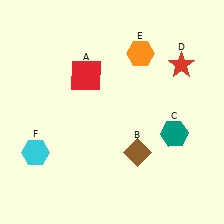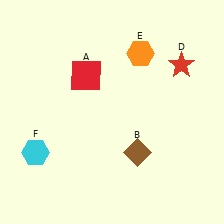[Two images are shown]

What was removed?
The teal hexagon (C) was removed in Image 2.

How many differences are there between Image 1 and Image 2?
There is 1 difference between the two images.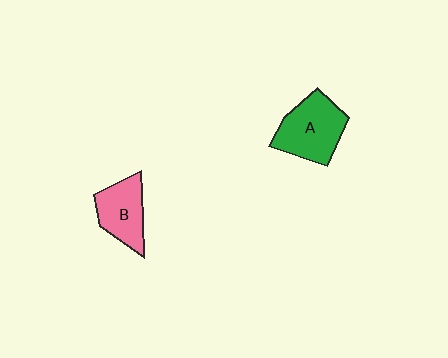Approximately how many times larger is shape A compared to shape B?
Approximately 1.3 times.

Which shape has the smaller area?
Shape B (pink).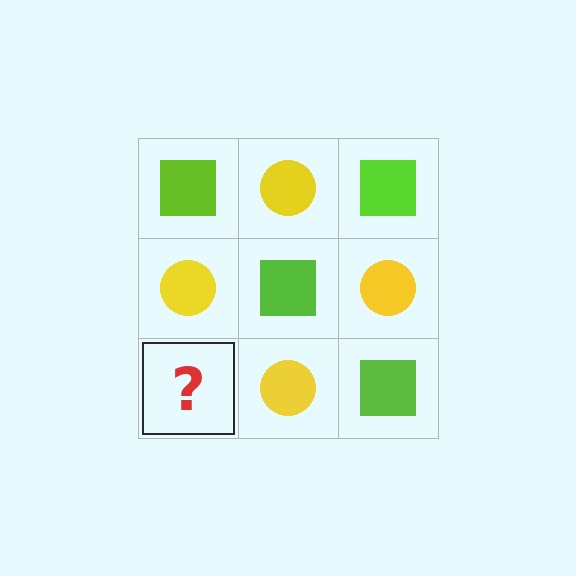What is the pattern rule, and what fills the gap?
The rule is that it alternates lime square and yellow circle in a checkerboard pattern. The gap should be filled with a lime square.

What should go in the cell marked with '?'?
The missing cell should contain a lime square.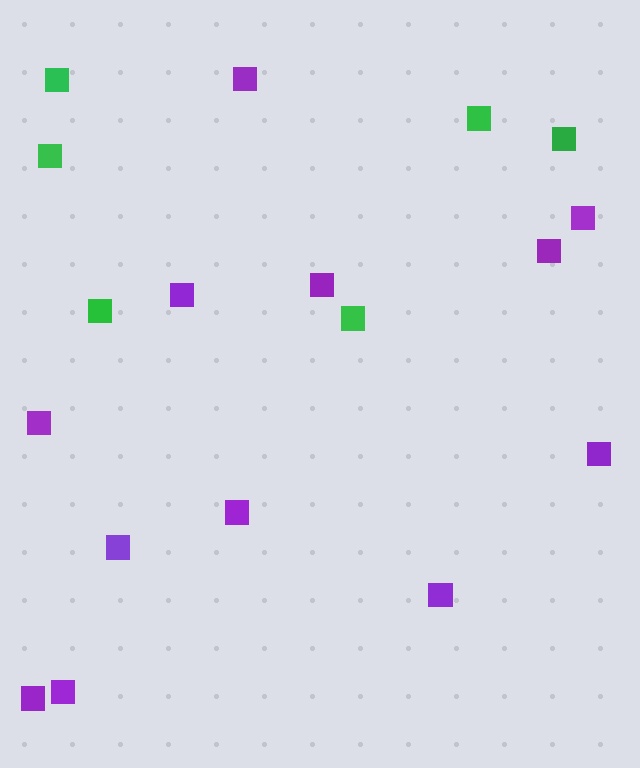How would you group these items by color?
There are 2 groups: one group of green squares (6) and one group of purple squares (12).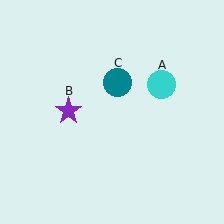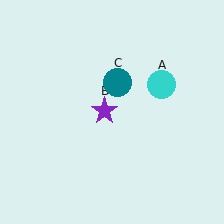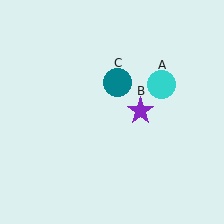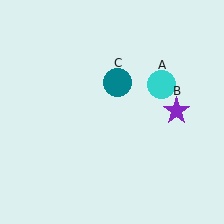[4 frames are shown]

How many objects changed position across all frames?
1 object changed position: purple star (object B).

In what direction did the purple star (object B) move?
The purple star (object B) moved right.